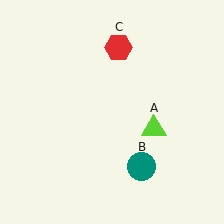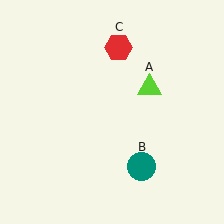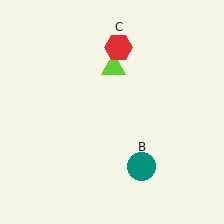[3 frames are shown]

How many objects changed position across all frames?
1 object changed position: lime triangle (object A).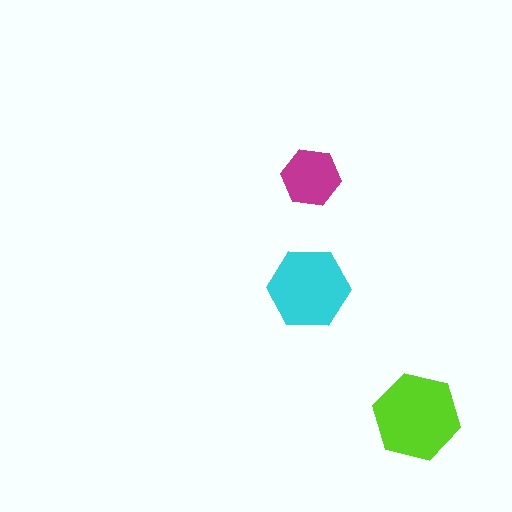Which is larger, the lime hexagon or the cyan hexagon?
The lime one.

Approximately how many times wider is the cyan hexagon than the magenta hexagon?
About 1.5 times wider.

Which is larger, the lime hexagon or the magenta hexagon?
The lime one.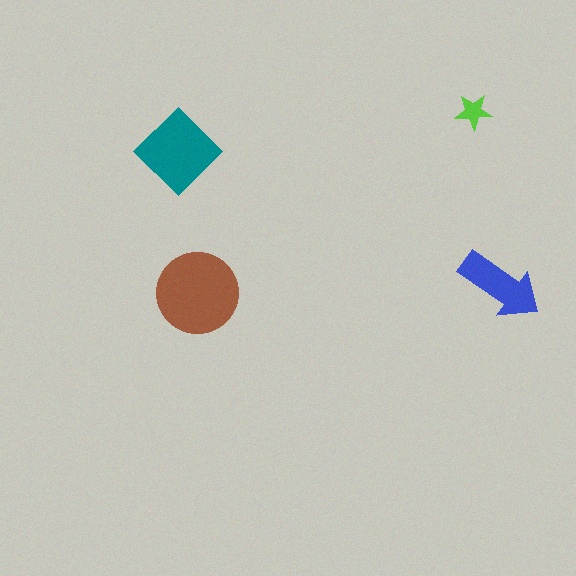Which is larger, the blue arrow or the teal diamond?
The teal diamond.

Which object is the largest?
The brown circle.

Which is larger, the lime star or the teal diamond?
The teal diamond.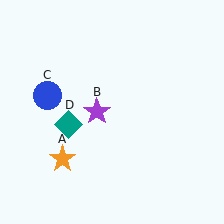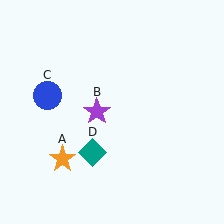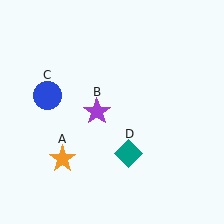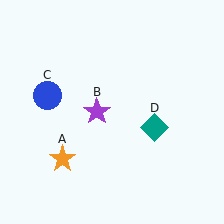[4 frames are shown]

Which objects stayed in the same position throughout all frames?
Orange star (object A) and purple star (object B) and blue circle (object C) remained stationary.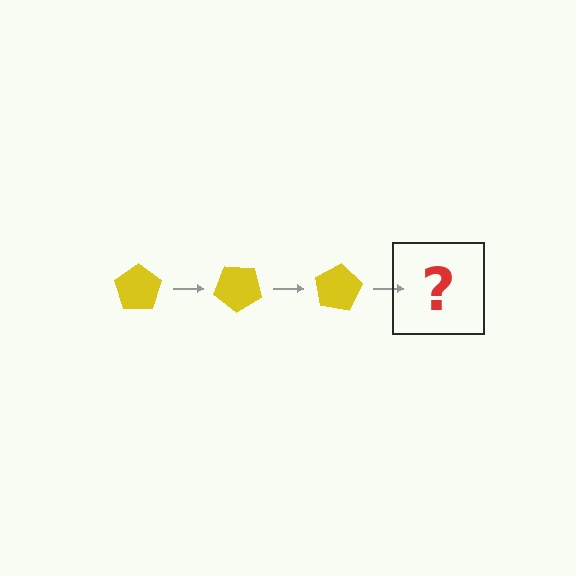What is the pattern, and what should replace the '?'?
The pattern is that the pentagon rotates 40 degrees each step. The '?' should be a yellow pentagon rotated 120 degrees.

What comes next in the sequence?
The next element should be a yellow pentagon rotated 120 degrees.